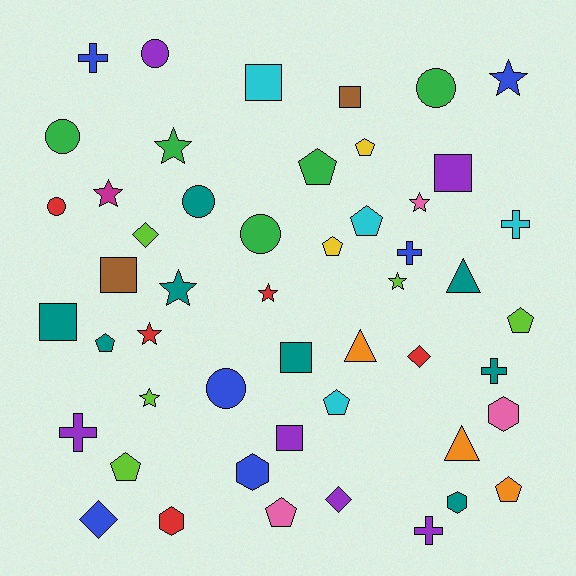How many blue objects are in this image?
There are 6 blue objects.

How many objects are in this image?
There are 50 objects.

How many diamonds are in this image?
There are 4 diamonds.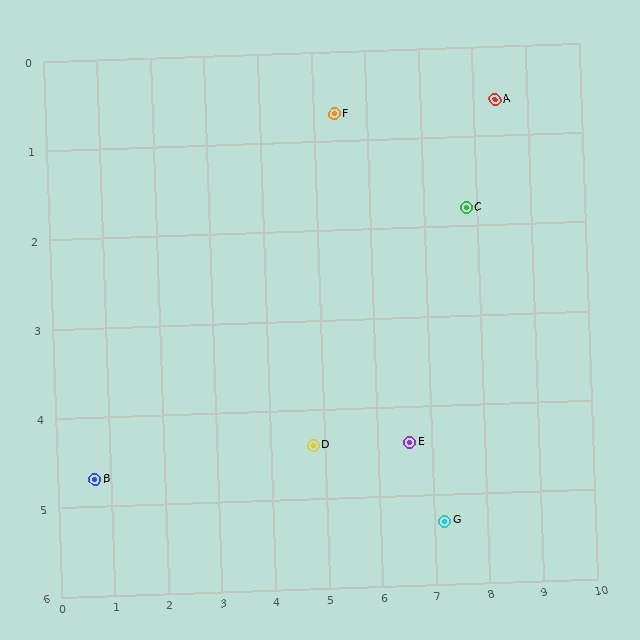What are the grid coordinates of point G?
Point G is at approximately (7.2, 5.3).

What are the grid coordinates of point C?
Point C is at approximately (7.8, 1.8).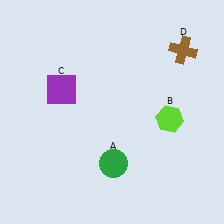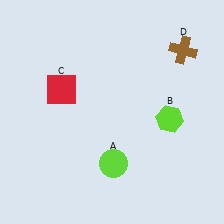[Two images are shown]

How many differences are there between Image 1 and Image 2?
There are 2 differences between the two images.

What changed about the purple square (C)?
In Image 1, C is purple. In Image 2, it changed to red.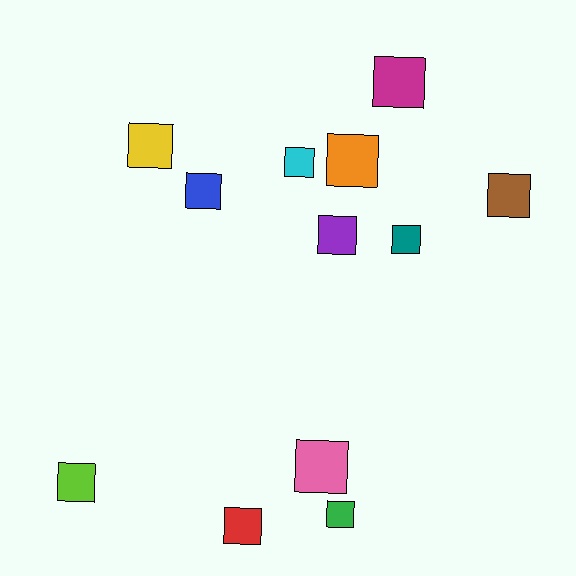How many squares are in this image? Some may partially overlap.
There are 12 squares.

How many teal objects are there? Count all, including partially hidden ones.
There is 1 teal object.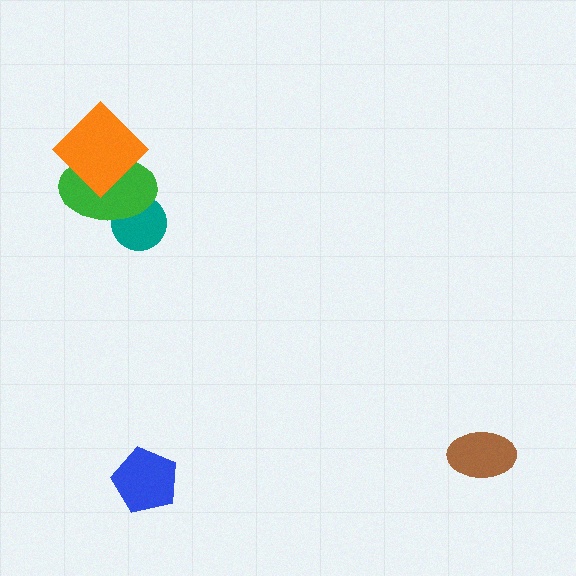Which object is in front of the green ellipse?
The orange diamond is in front of the green ellipse.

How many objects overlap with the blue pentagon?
0 objects overlap with the blue pentagon.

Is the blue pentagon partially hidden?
No, no other shape covers it.